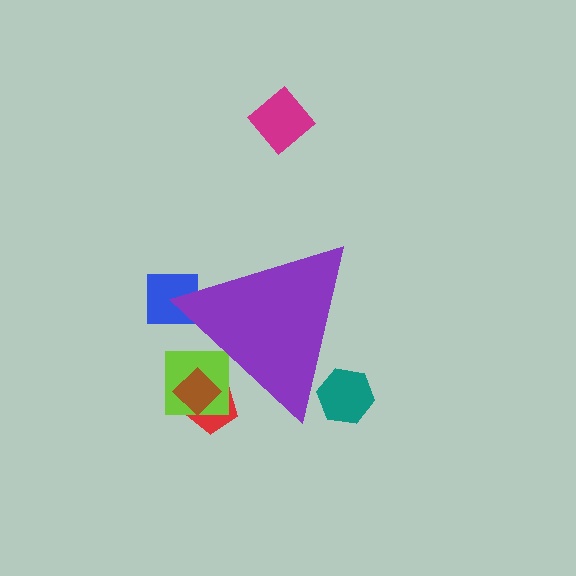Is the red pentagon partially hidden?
Yes, the red pentagon is partially hidden behind the purple triangle.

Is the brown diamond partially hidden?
Yes, the brown diamond is partially hidden behind the purple triangle.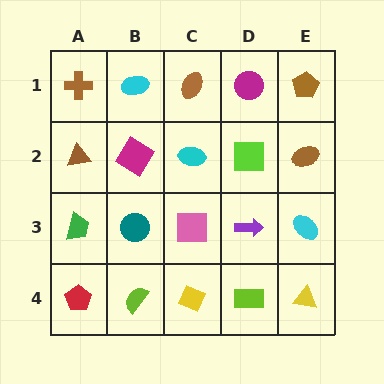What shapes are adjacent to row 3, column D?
A lime square (row 2, column D), a lime rectangle (row 4, column D), a pink square (row 3, column C), a cyan ellipse (row 3, column E).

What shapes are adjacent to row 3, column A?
A brown triangle (row 2, column A), a red pentagon (row 4, column A), a teal circle (row 3, column B).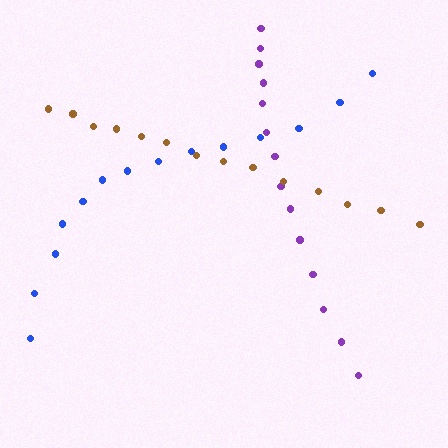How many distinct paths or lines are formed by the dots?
There are 3 distinct paths.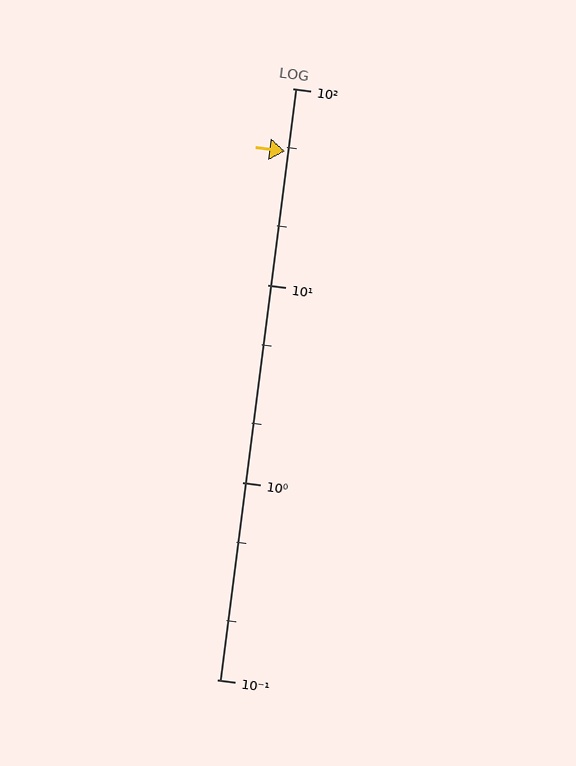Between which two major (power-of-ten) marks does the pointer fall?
The pointer is between 10 and 100.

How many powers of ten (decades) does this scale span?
The scale spans 3 decades, from 0.1 to 100.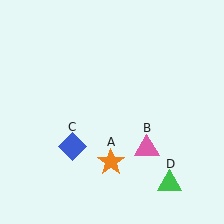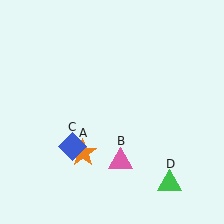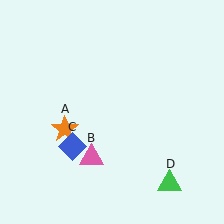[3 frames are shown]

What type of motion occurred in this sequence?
The orange star (object A), pink triangle (object B) rotated clockwise around the center of the scene.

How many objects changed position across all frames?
2 objects changed position: orange star (object A), pink triangle (object B).